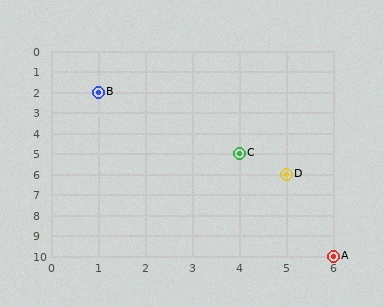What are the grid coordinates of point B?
Point B is at grid coordinates (1, 2).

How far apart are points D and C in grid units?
Points D and C are 1 column and 1 row apart (about 1.4 grid units diagonally).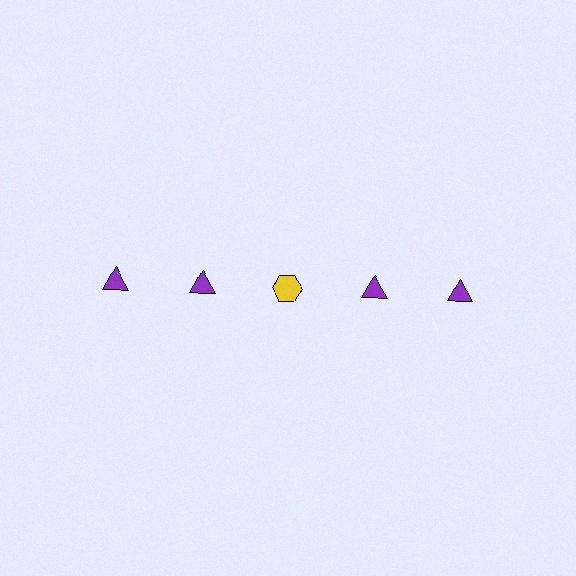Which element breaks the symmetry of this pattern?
The yellow hexagon in the top row, center column breaks the symmetry. All other shapes are purple triangles.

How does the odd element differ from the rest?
It differs in both color (yellow instead of purple) and shape (hexagon instead of triangle).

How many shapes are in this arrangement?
There are 5 shapes arranged in a grid pattern.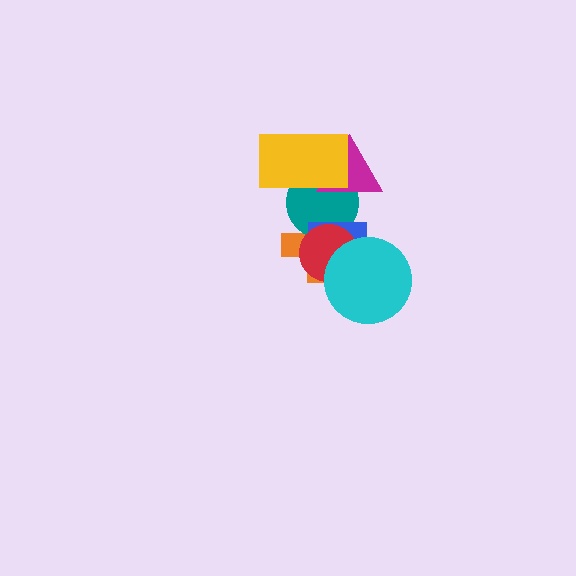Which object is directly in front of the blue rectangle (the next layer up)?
The red circle is directly in front of the blue rectangle.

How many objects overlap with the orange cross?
4 objects overlap with the orange cross.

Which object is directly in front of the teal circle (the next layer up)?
The blue rectangle is directly in front of the teal circle.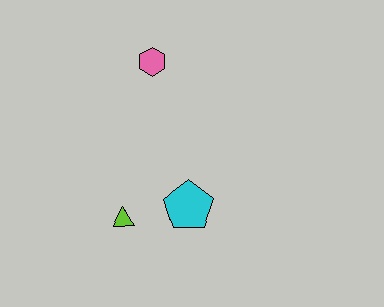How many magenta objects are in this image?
There are no magenta objects.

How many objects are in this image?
There are 3 objects.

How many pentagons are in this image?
There is 1 pentagon.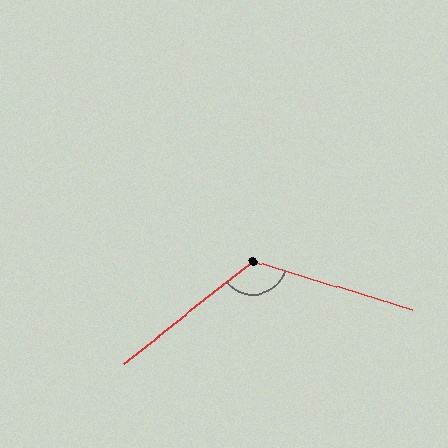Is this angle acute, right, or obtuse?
It is obtuse.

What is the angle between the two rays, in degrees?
Approximately 125 degrees.